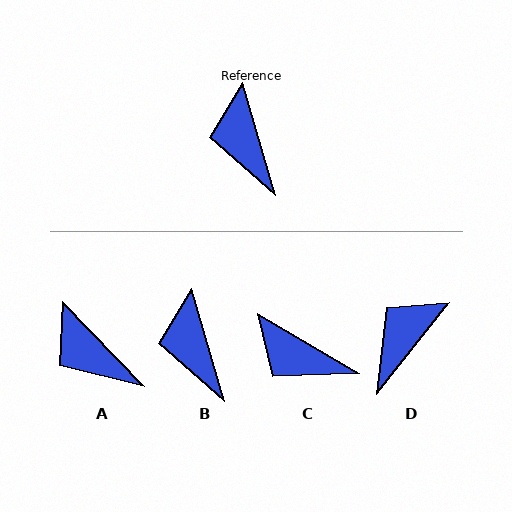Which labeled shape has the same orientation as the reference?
B.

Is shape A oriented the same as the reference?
No, it is off by about 28 degrees.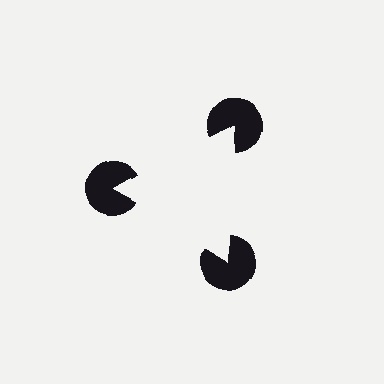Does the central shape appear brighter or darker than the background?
It typically appears slightly brighter than the background, even though no actual brightness change is drawn.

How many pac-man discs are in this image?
There are 3 — one at each vertex of the illusory triangle.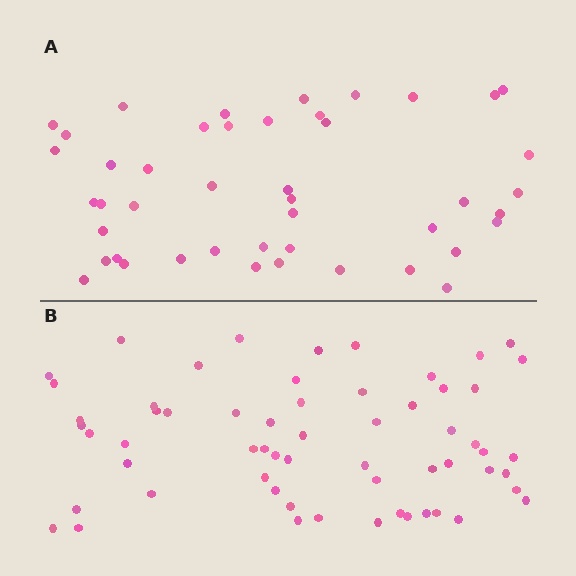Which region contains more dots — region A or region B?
Region B (the bottom region) has more dots.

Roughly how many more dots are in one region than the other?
Region B has approximately 15 more dots than region A.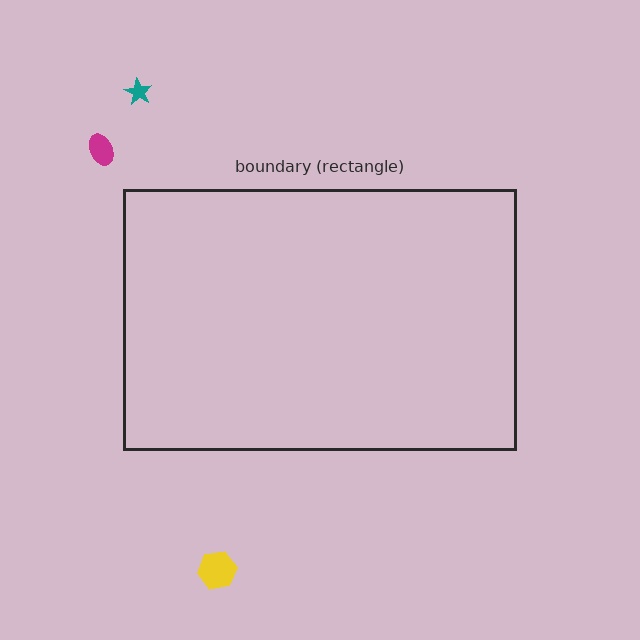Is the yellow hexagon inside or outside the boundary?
Outside.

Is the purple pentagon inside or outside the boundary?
Outside.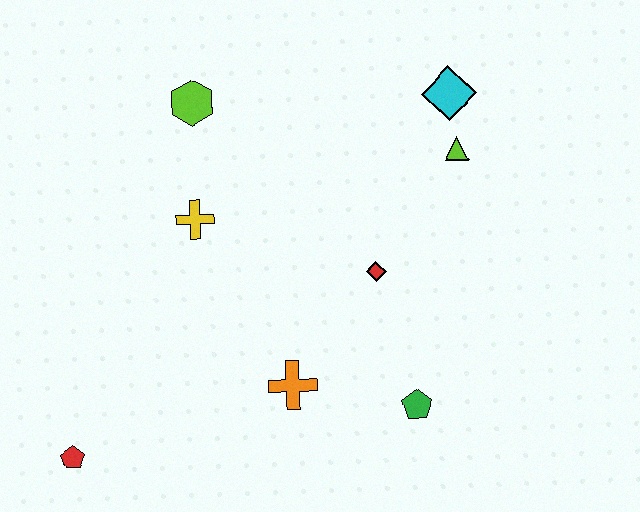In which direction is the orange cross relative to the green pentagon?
The orange cross is to the left of the green pentagon.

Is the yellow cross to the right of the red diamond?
No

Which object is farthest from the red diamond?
The red pentagon is farthest from the red diamond.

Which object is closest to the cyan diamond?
The lime triangle is closest to the cyan diamond.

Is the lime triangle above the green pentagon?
Yes